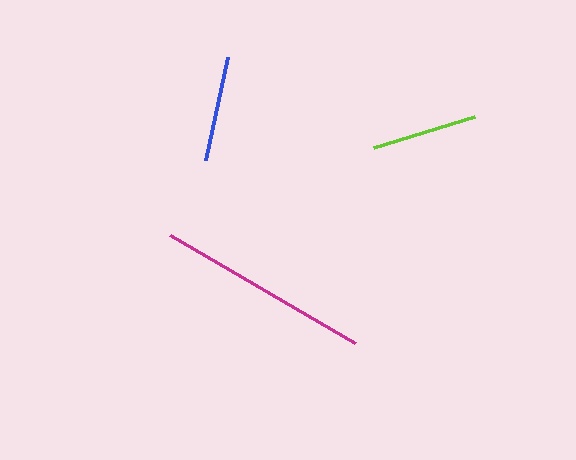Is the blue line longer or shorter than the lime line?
The lime line is longer than the blue line.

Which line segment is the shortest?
The blue line is the shortest at approximately 105 pixels.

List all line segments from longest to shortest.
From longest to shortest: magenta, lime, blue.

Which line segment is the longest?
The magenta line is the longest at approximately 214 pixels.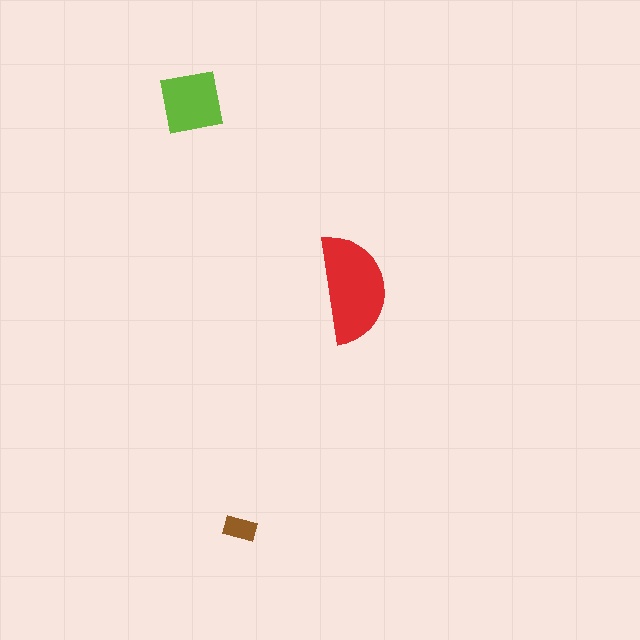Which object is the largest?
The red semicircle.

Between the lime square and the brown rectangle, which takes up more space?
The lime square.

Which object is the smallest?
The brown rectangle.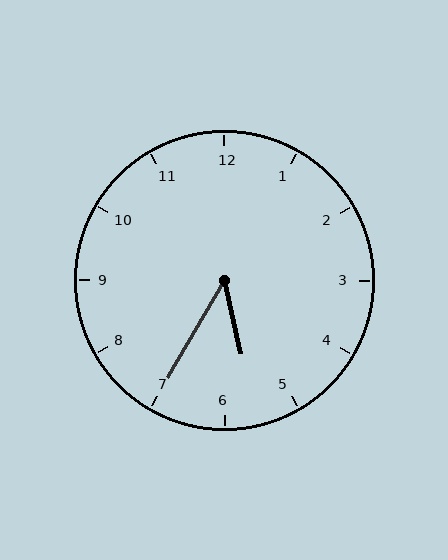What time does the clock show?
5:35.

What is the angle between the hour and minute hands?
Approximately 42 degrees.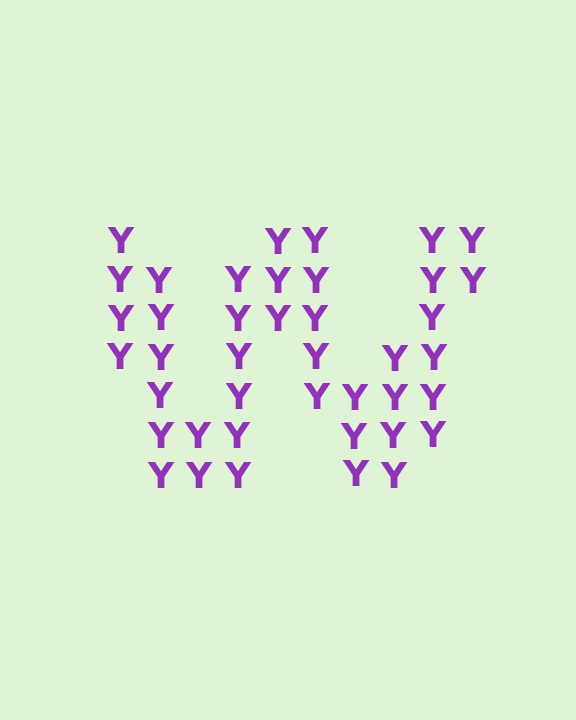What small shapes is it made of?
It is made of small letter Y's.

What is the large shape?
The large shape is the letter W.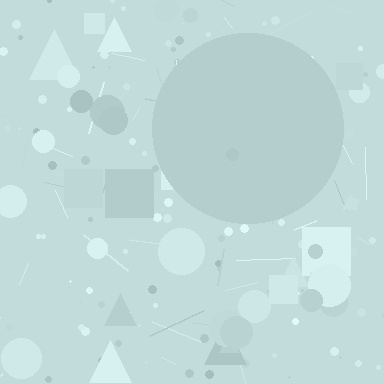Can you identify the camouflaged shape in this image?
The camouflaged shape is a circle.